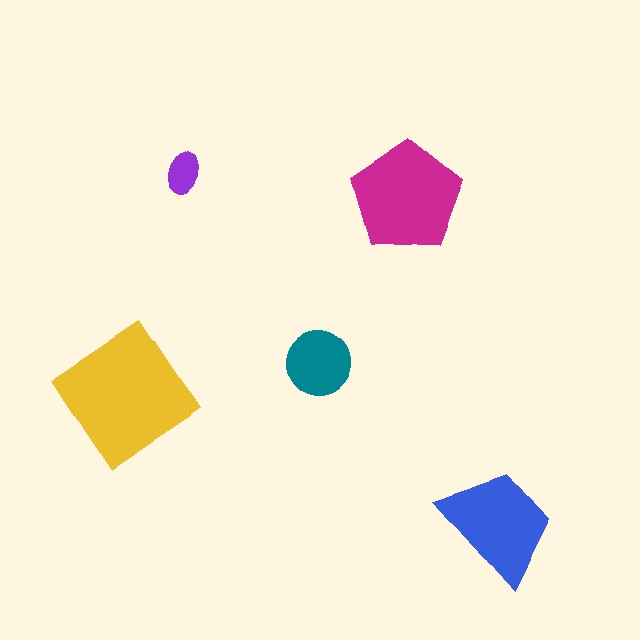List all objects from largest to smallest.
The yellow diamond, the magenta pentagon, the blue trapezoid, the teal circle, the purple ellipse.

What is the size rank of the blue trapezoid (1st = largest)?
3rd.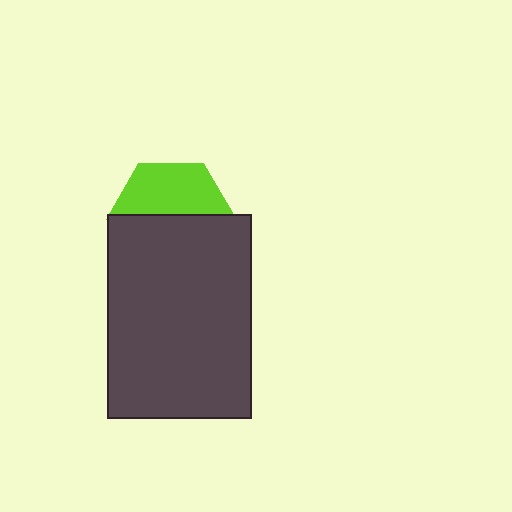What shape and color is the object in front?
The object in front is a dark gray rectangle.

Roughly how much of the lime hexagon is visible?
A small part of it is visible (roughly 43%).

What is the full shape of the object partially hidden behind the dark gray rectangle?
The partially hidden object is a lime hexagon.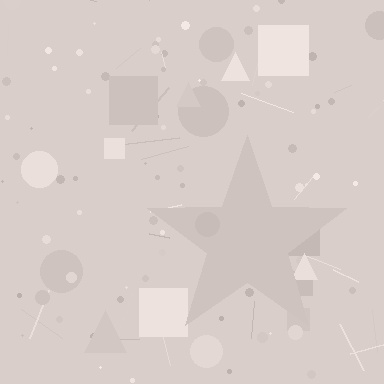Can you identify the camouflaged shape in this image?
The camouflaged shape is a star.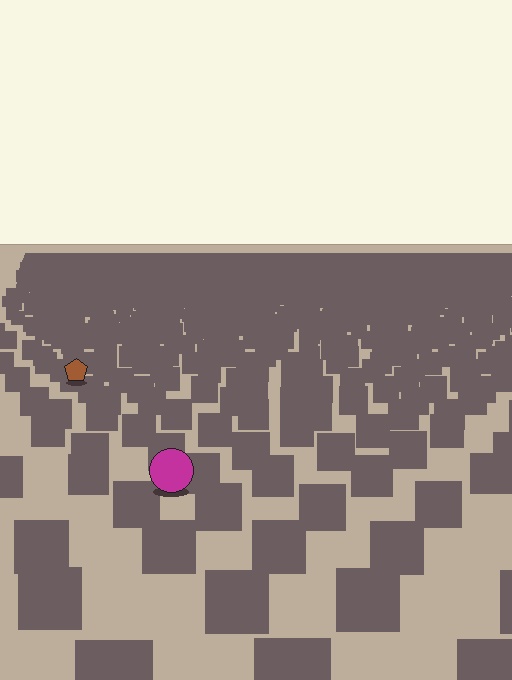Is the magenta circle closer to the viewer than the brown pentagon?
Yes. The magenta circle is closer — you can tell from the texture gradient: the ground texture is coarser near it.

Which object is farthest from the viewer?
The brown pentagon is farthest from the viewer. It appears smaller and the ground texture around it is denser.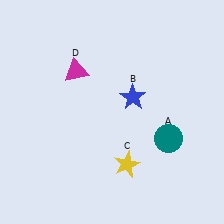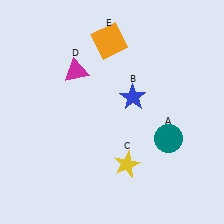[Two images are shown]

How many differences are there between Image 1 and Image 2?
There is 1 difference between the two images.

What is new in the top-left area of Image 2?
An orange square (E) was added in the top-left area of Image 2.